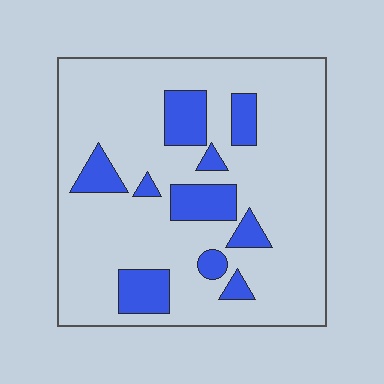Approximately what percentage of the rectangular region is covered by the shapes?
Approximately 20%.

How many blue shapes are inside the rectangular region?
10.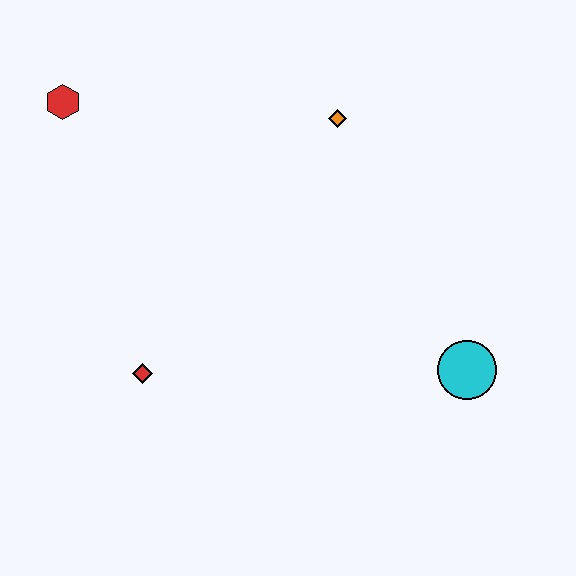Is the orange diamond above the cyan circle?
Yes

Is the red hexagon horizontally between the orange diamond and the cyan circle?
No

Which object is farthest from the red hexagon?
The cyan circle is farthest from the red hexagon.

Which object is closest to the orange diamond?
The red hexagon is closest to the orange diamond.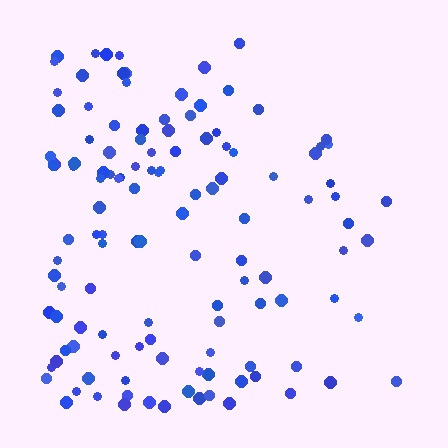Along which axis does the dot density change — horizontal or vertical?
Horizontal.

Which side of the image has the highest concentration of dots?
The left.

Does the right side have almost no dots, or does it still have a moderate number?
Still a moderate number, just noticeably fewer than the left.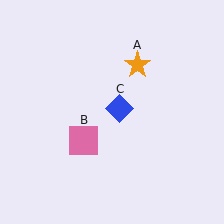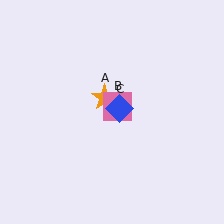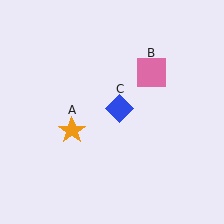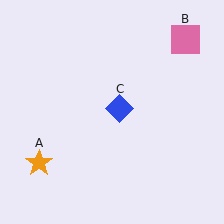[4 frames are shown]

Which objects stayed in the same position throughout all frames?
Blue diamond (object C) remained stationary.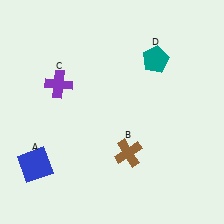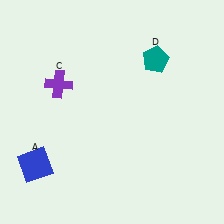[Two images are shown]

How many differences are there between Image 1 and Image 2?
There is 1 difference between the two images.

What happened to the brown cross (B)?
The brown cross (B) was removed in Image 2. It was in the bottom-right area of Image 1.